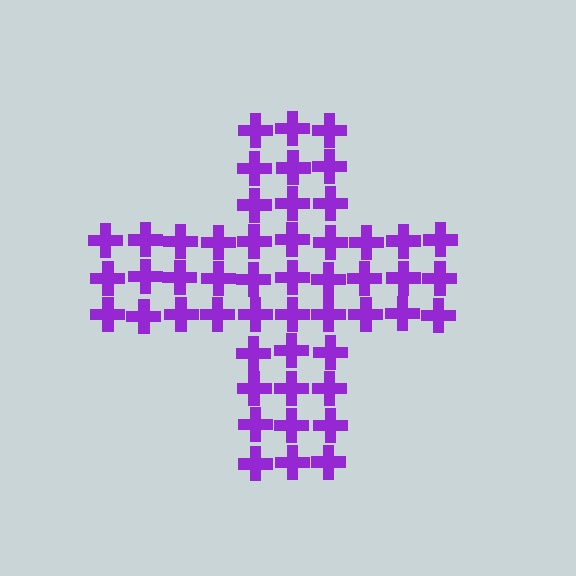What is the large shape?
The large shape is a cross.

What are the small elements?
The small elements are crosses.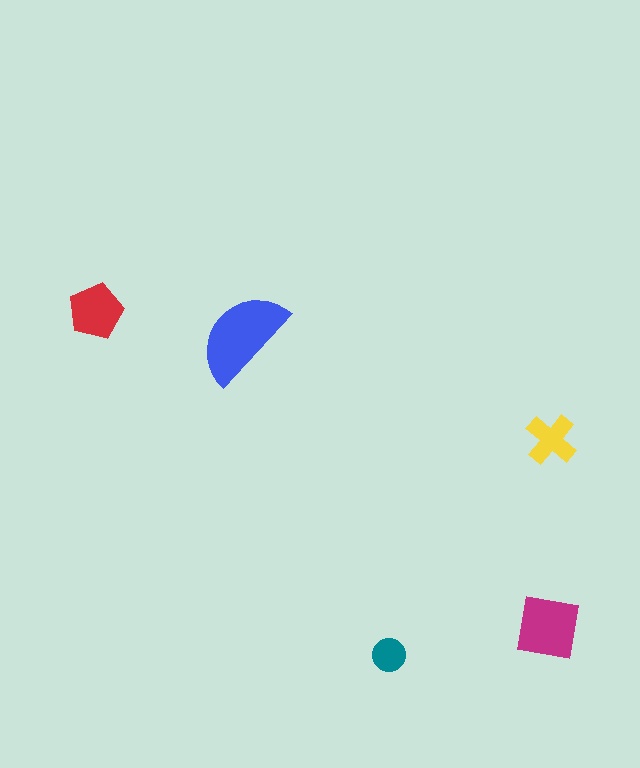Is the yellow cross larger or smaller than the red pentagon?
Smaller.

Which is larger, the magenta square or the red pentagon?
The magenta square.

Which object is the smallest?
The teal circle.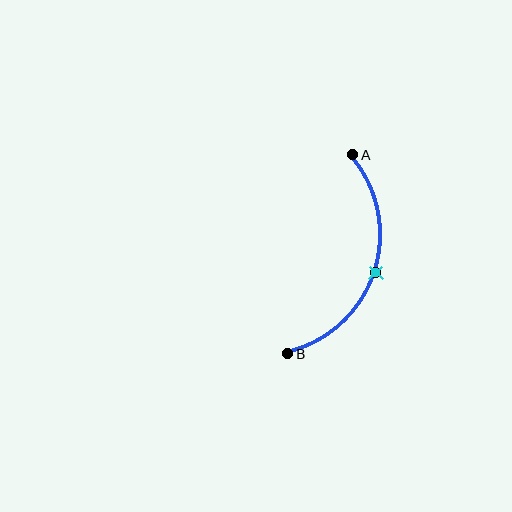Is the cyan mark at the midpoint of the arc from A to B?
Yes. The cyan mark lies on the arc at equal arc-length from both A and B — it is the arc midpoint.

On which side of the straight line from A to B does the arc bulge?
The arc bulges to the right of the straight line connecting A and B.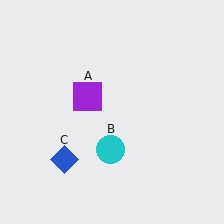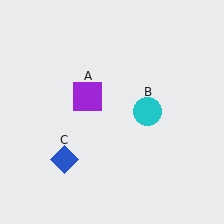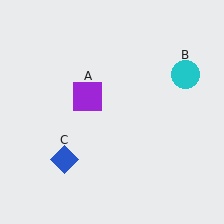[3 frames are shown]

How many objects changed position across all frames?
1 object changed position: cyan circle (object B).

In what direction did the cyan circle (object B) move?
The cyan circle (object B) moved up and to the right.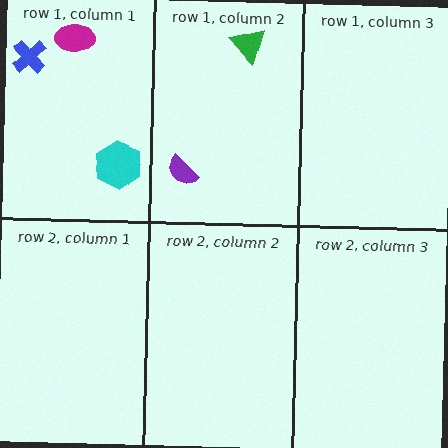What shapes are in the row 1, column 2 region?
The purple semicircle, the green triangle.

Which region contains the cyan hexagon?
The row 1, column 1 region.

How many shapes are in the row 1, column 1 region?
3.